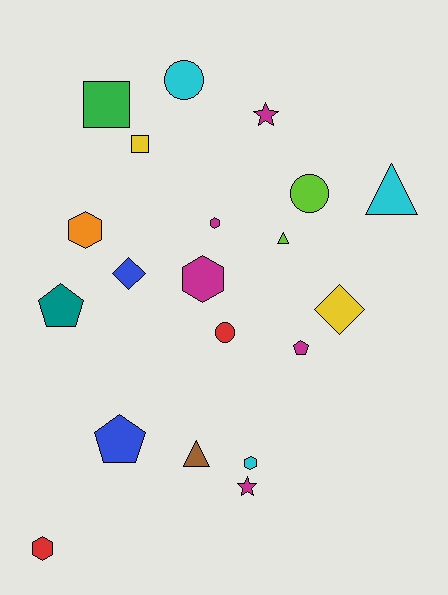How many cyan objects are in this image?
There are 3 cyan objects.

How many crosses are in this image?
There are no crosses.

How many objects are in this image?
There are 20 objects.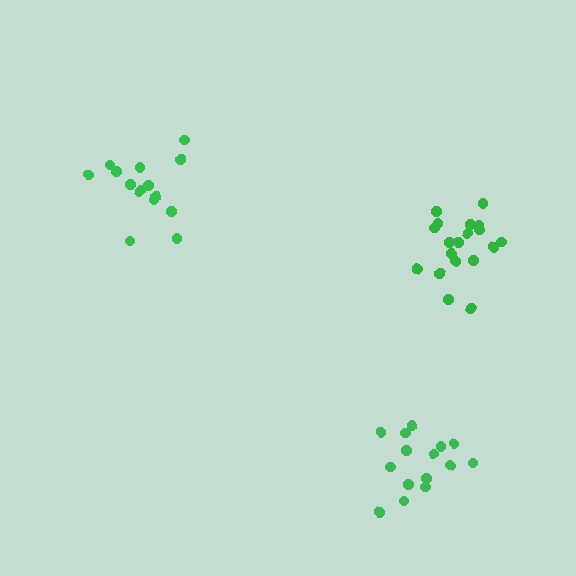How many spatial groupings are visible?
There are 3 spatial groupings.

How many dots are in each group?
Group 1: 19 dots, Group 2: 15 dots, Group 3: 15 dots (49 total).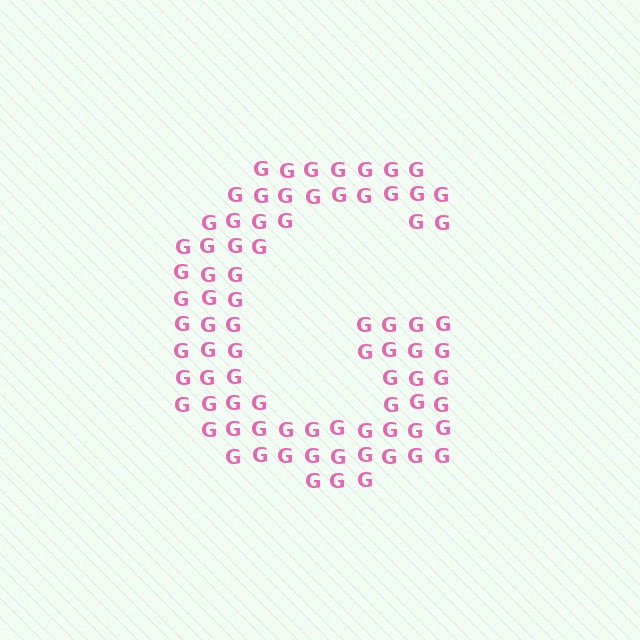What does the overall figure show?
The overall figure shows the letter G.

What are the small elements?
The small elements are letter G's.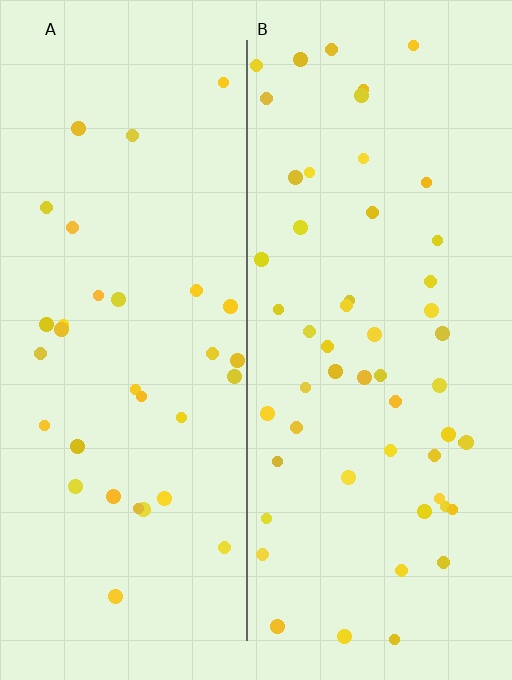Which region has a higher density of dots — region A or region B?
B (the right).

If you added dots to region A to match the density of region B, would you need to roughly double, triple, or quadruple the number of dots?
Approximately double.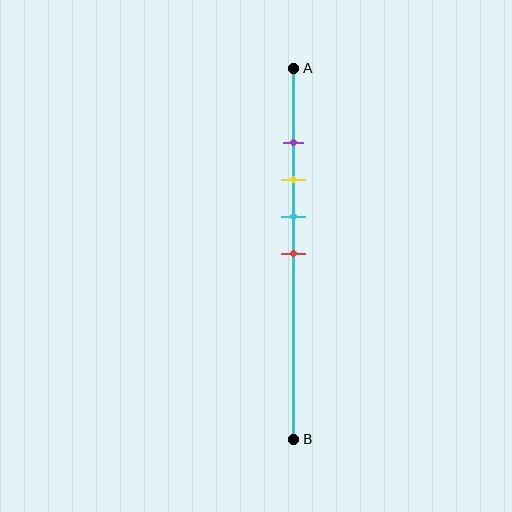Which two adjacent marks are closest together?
The purple and yellow marks are the closest adjacent pair.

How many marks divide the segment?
There are 4 marks dividing the segment.